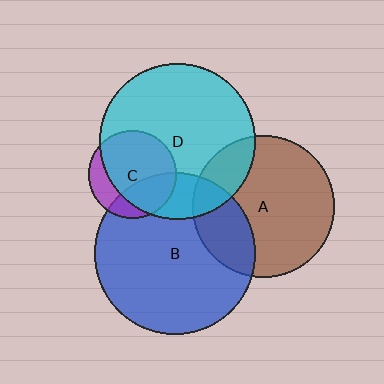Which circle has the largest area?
Circle B (blue).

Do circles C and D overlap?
Yes.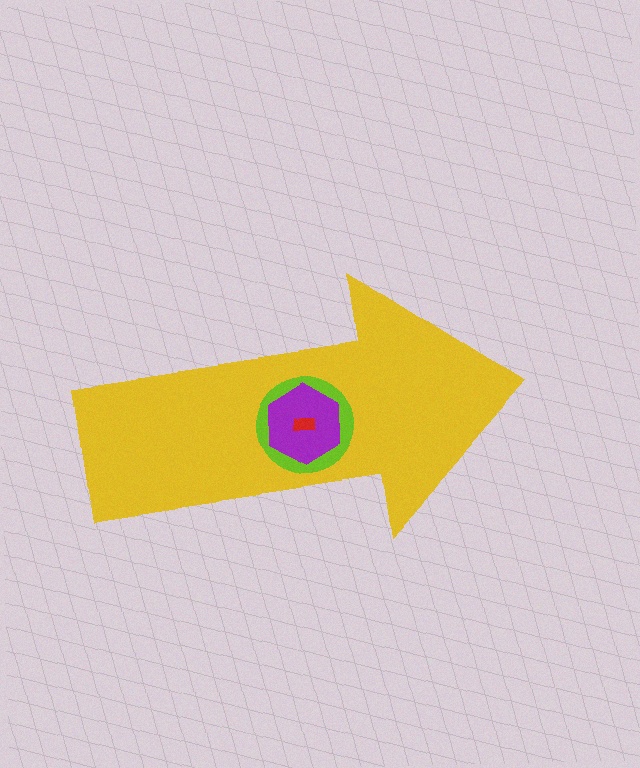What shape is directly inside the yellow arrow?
The lime circle.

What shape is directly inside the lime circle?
The purple hexagon.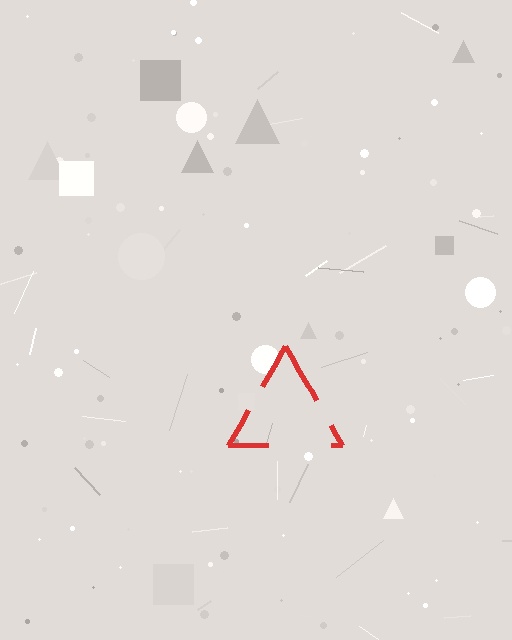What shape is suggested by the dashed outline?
The dashed outline suggests a triangle.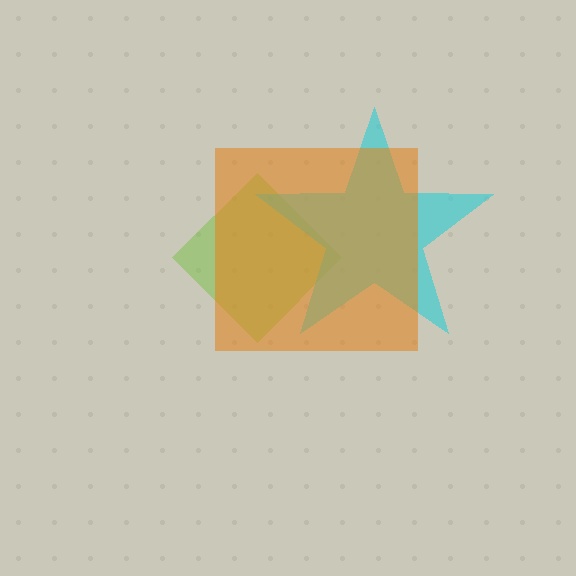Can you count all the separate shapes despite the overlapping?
Yes, there are 3 separate shapes.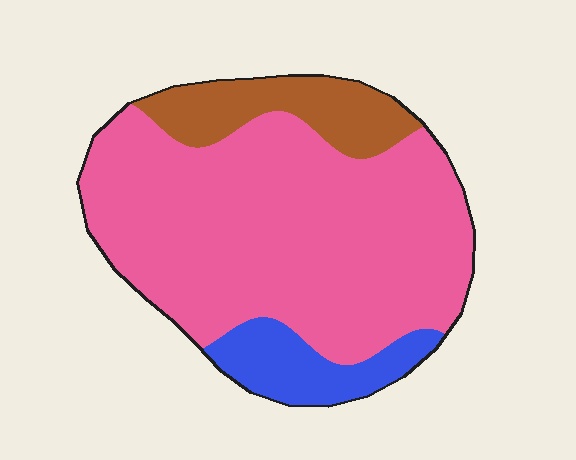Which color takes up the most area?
Pink, at roughly 75%.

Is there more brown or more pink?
Pink.